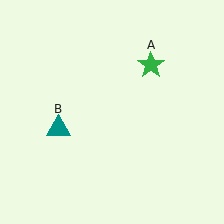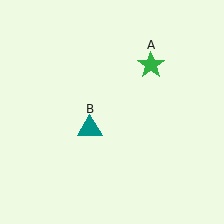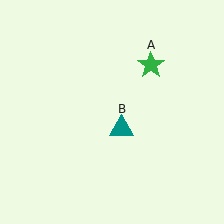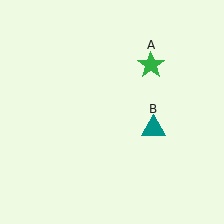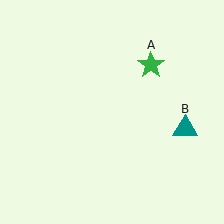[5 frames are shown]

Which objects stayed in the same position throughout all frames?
Green star (object A) remained stationary.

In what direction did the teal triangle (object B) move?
The teal triangle (object B) moved right.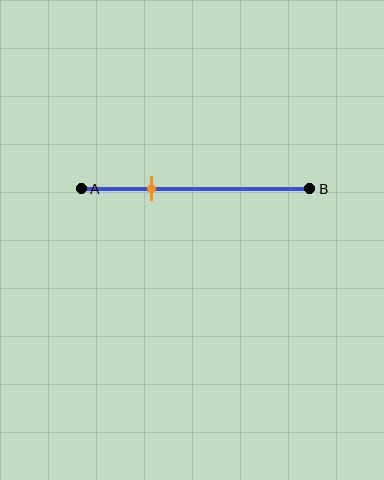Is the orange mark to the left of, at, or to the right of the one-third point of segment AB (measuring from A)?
The orange mark is approximately at the one-third point of segment AB.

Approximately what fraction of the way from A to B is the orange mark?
The orange mark is approximately 30% of the way from A to B.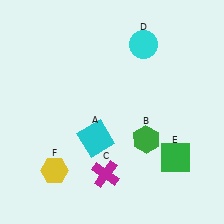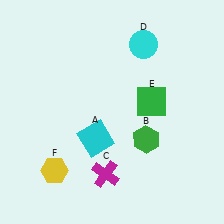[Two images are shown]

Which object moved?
The green square (E) moved up.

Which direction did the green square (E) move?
The green square (E) moved up.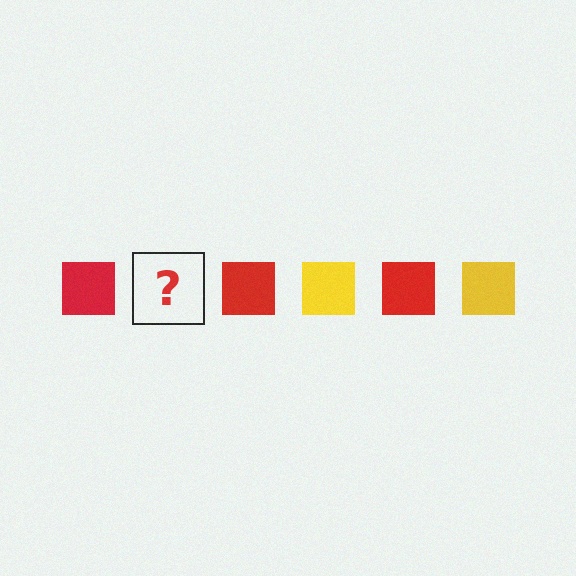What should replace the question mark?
The question mark should be replaced with a yellow square.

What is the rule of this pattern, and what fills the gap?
The rule is that the pattern cycles through red, yellow squares. The gap should be filled with a yellow square.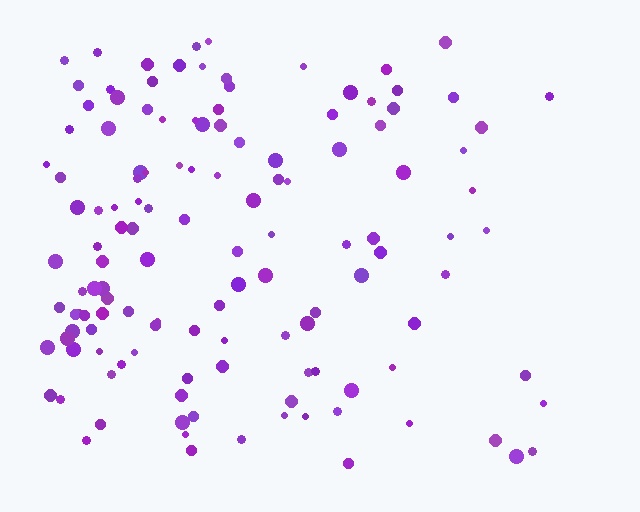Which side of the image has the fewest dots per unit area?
The right.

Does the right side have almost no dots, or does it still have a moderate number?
Still a moderate number, just noticeably fewer than the left.